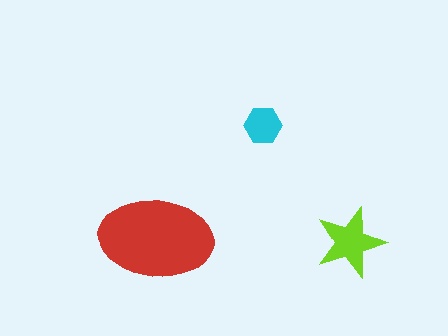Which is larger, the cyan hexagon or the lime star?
The lime star.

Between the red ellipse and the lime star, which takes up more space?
The red ellipse.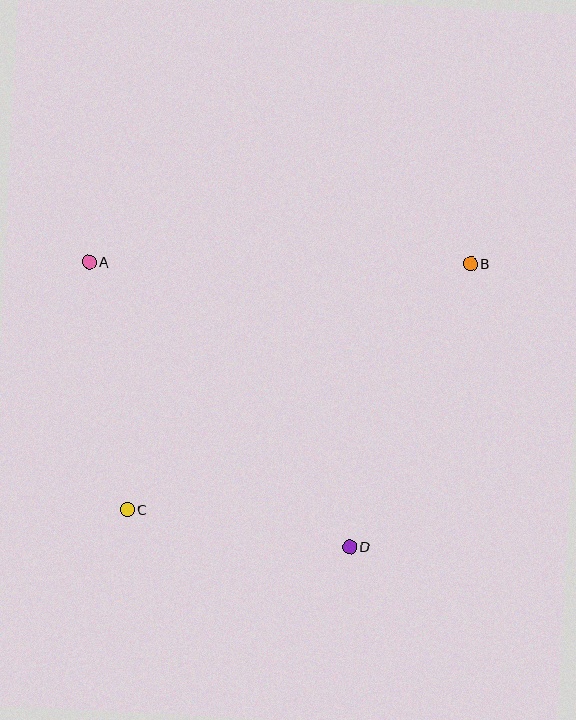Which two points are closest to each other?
Points C and D are closest to each other.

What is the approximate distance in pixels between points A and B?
The distance between A and B is approximately 382 pixels.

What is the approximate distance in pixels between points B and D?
The distance between B and D is approximately 308 pixels.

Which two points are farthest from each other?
Points B and C are farthest from each other.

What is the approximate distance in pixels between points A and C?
The distance between A and C is approximately 250 pixels.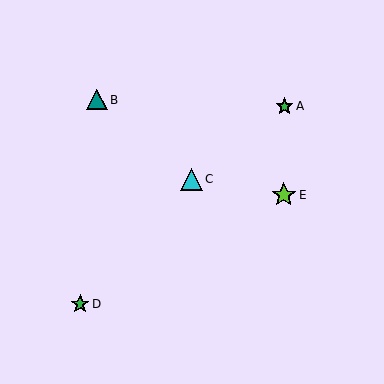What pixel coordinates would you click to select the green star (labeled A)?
Click at (285, 106) to select the green star A.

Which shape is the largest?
The lime star (labeled E) is the largest.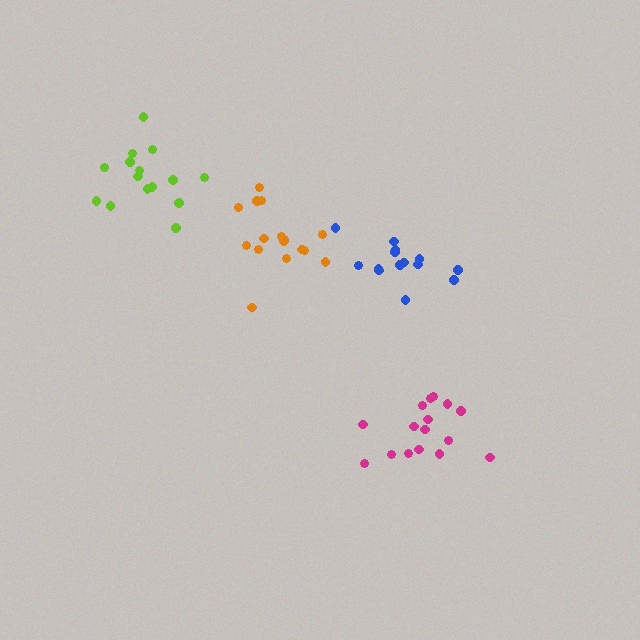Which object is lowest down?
The magenta cluster is bottommost.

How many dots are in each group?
Group 1: 16 dots, Group 2: 14 dots, Group 3: 15 dots, Group 4: 16 dots (61 total).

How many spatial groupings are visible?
There are 4 spatial groupings.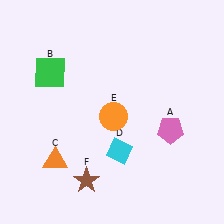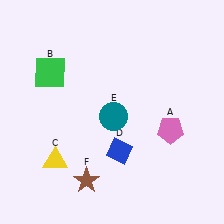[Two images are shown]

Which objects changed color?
C changed from orange to yellow. D changed from cyan to blue. E changed from orange to teal.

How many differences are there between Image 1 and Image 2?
There are 3 differences between the two images.